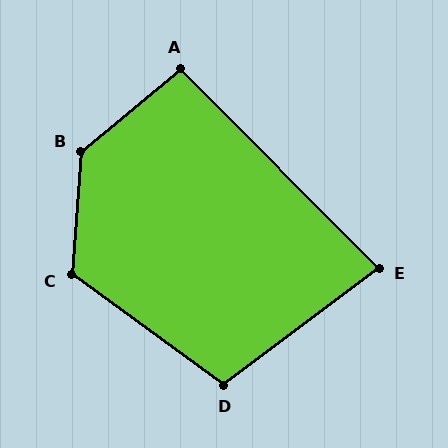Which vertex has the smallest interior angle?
E, at approximately 82 degrees.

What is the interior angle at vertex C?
Approximately 122 degrees (obtuse).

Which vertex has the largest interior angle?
B, at approximately 134 degrees.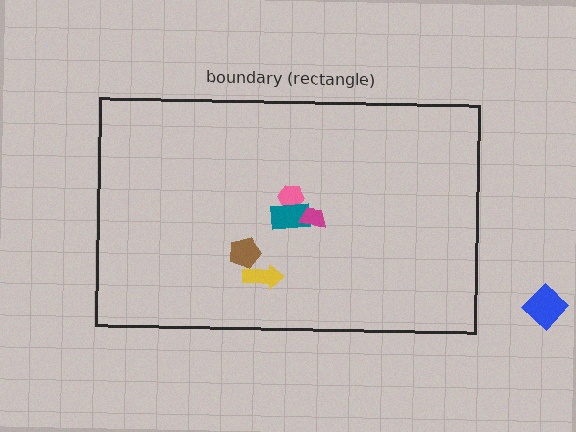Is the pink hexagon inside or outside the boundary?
Inside.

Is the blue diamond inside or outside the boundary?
Outside.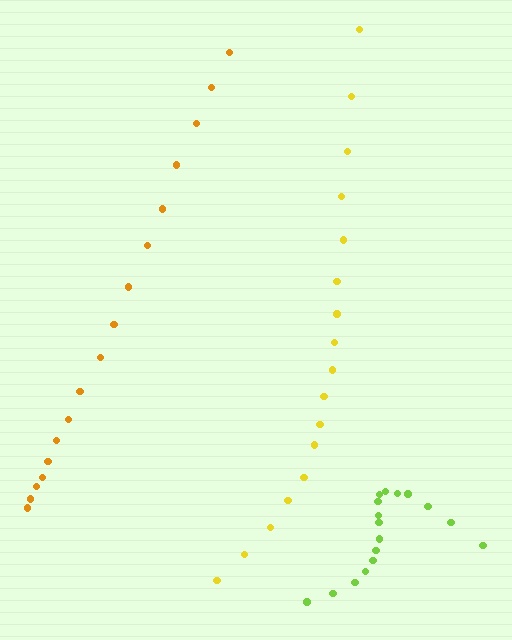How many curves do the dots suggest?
There are 3 distinct paths.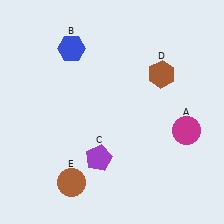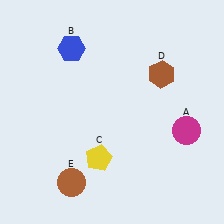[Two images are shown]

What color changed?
The pentagon (C) changed from purple in Image 1 to yellow in Image 2.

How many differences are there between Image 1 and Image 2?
There is 1 difference between the two images.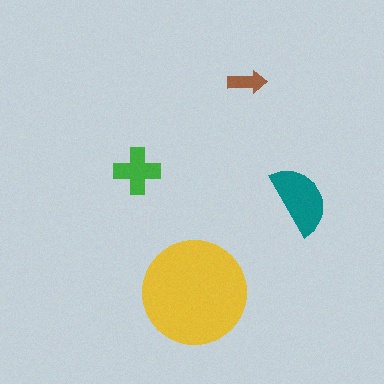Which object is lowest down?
The yellow circle is bottommost.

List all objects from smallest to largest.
The brown arrow, the green cross, the teal semicircle, the yellow circle.